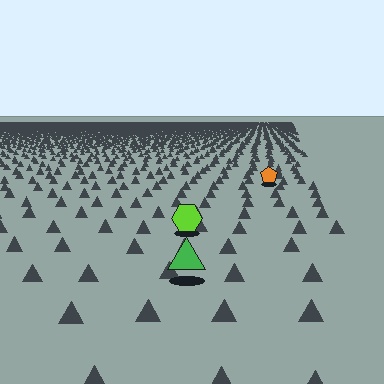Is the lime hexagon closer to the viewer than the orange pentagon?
Yes. The lime hexagon is closer — you can tell from the texture gradient: the ground texture is coarser near it.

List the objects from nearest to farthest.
From nearest to farthest: the green triangle, the lime hexagon, the orange pentagon.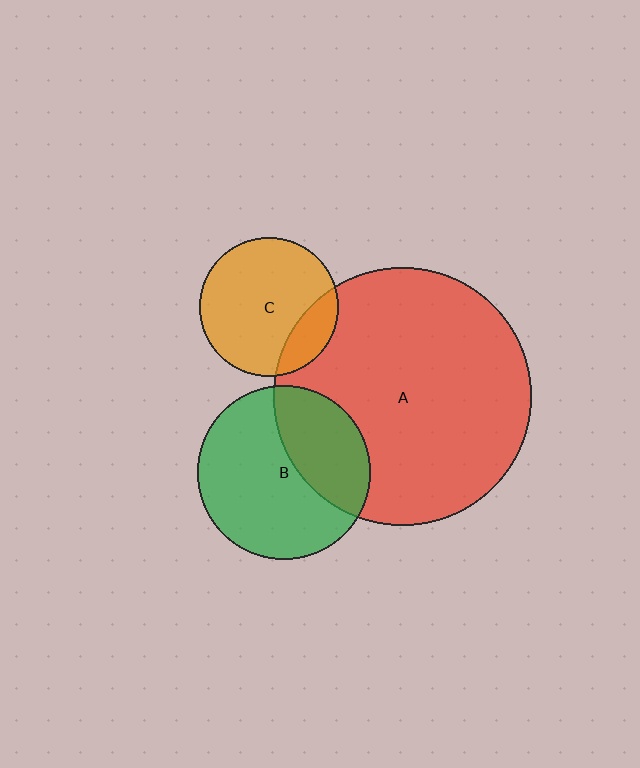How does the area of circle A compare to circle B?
Approximately 2.2 times.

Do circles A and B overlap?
Yes.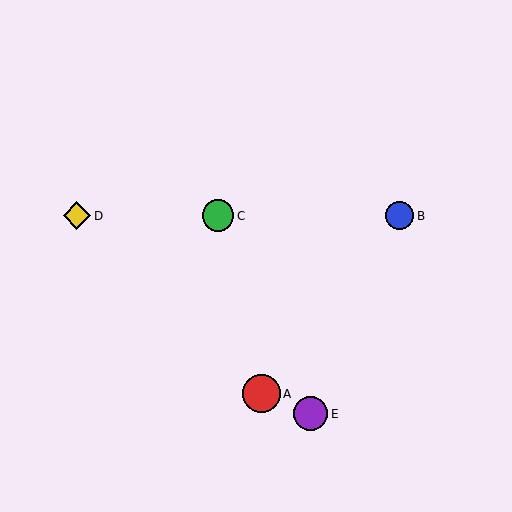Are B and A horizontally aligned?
No, B is at y≈216 and A is at y≈394.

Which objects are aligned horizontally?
Objects B, C, D are aligned horizontally.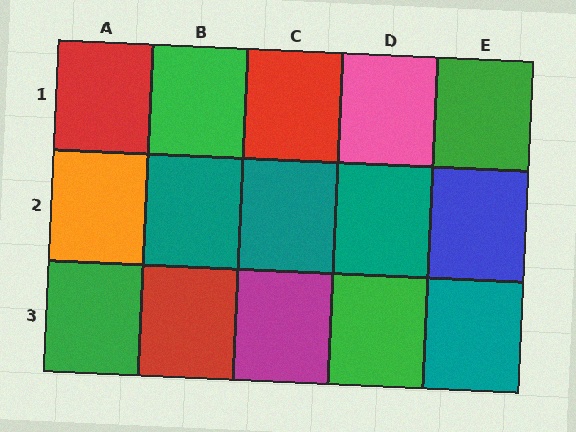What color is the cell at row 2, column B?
Teal.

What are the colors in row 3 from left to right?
Green, red, magenta, green, teal.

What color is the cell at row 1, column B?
Green.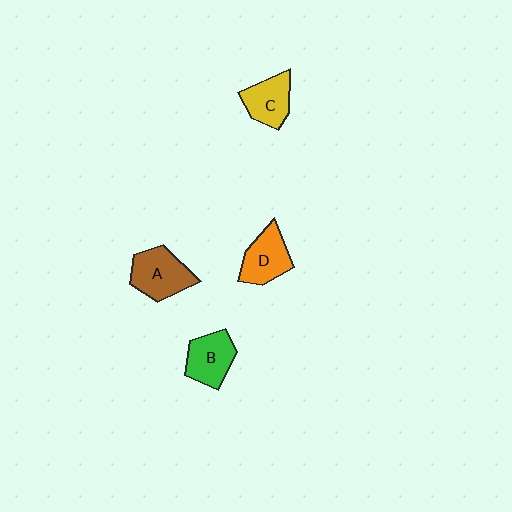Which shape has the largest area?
Shape A (brown).